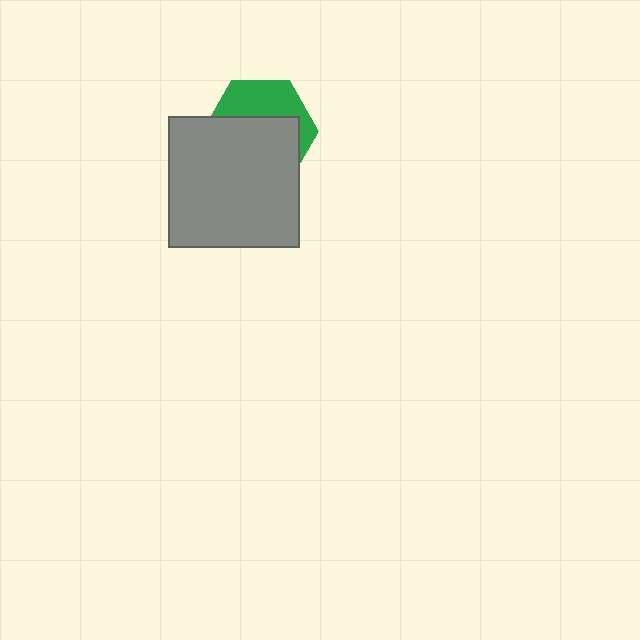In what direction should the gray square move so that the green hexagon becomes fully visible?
The gray square should move down. That is the shortest direction to clear the overlap and leave the green hexagon fully visible.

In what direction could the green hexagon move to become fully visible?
The green hexagon could move up. That would shift it out from behind the gray square entirely.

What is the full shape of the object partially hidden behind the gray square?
The partially hidden object is a green hexagon.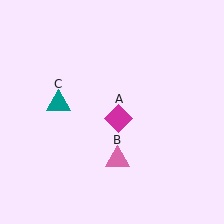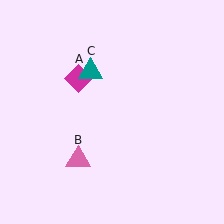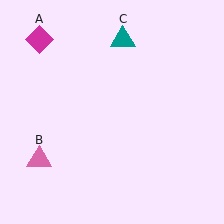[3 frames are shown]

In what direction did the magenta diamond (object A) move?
The magenta diamond (object A) moved up and to the left.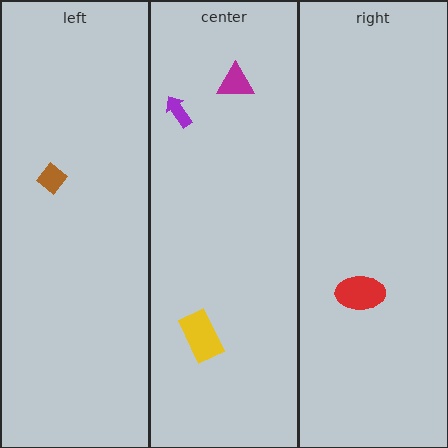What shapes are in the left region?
The brown diamond.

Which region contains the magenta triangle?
The center region.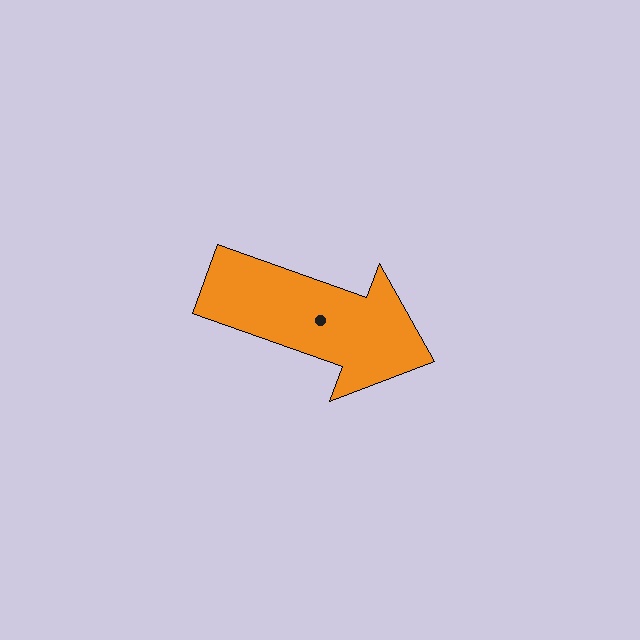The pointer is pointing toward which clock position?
Roughly 4 o'clock.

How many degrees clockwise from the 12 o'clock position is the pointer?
Approximately 110 degrees.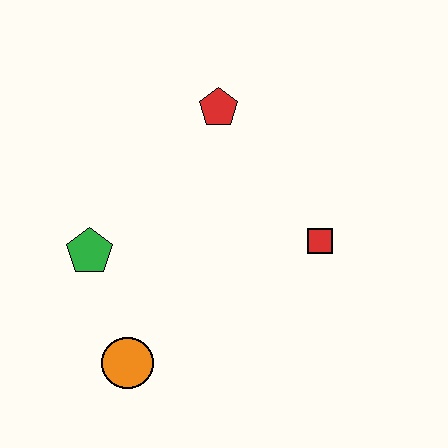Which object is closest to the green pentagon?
The orange circle is closest to the green pentagon.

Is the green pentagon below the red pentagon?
Yes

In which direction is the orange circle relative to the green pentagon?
The orange circle is below the green pentagon.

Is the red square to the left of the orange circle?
No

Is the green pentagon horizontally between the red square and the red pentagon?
No